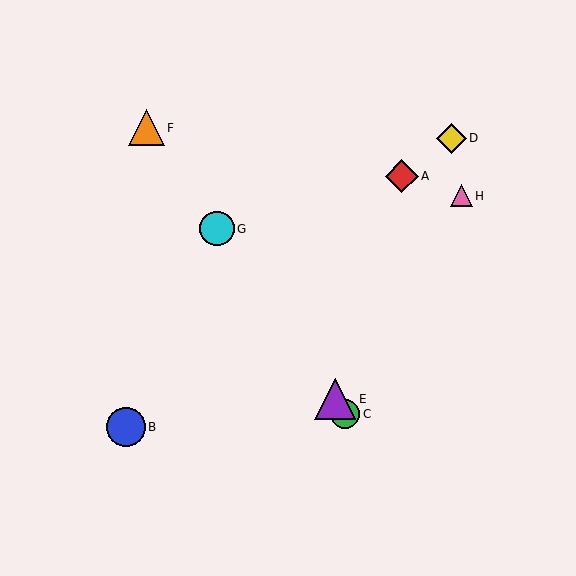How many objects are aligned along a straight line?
4 objects (C, E, F, G) are aligned along a straight line.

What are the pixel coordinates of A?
Object A is at (402, 176).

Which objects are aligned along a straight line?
Objects C, E, F, G are aligned along a straight line.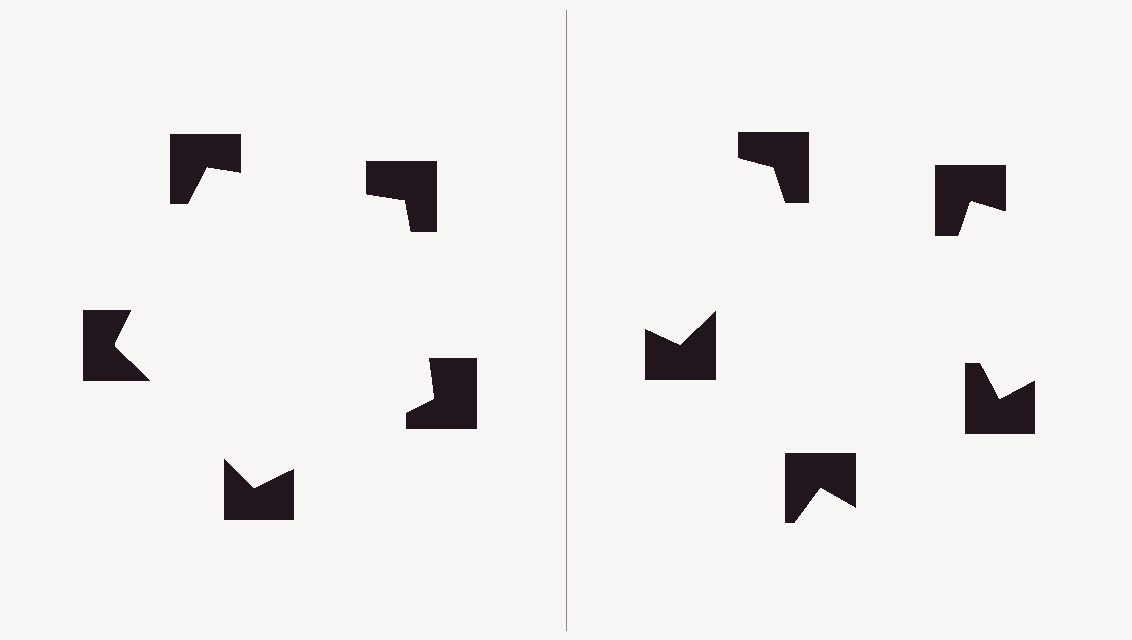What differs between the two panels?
The notched squares are positioned identically on both sides; only the wedge orientations differ. On the left they align to a pentagon; on the right they are misaligned.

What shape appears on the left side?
An illusory pentagon.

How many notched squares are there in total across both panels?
10 — 5 on each side.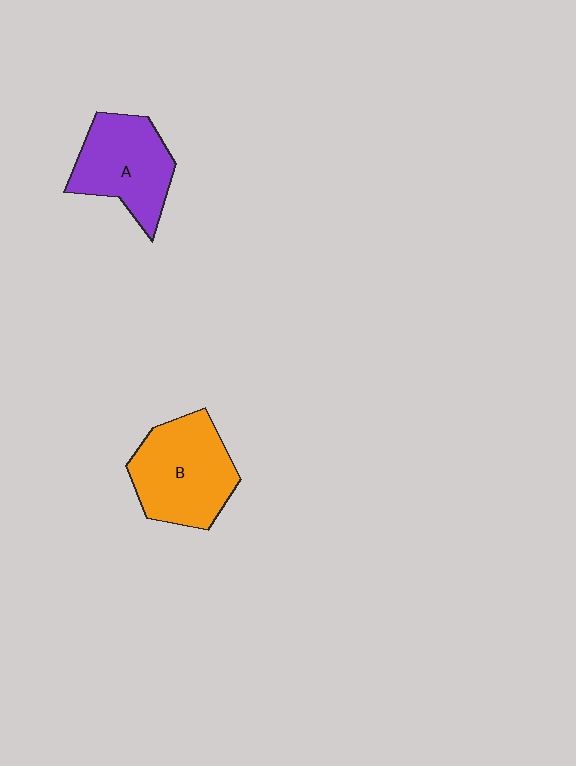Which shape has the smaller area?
Shape A (purple).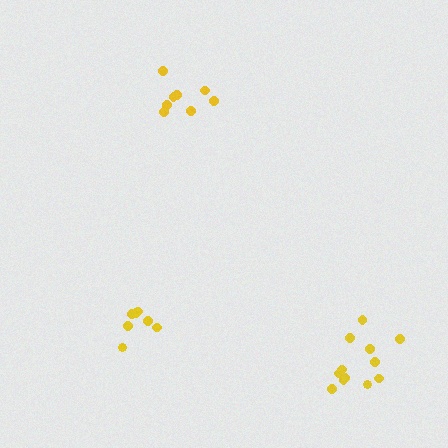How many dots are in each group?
Group 1: 7 dots, Group 2: 8 dots, Group 3: 12 dots (27 total).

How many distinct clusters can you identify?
There are 3 distinct clusters.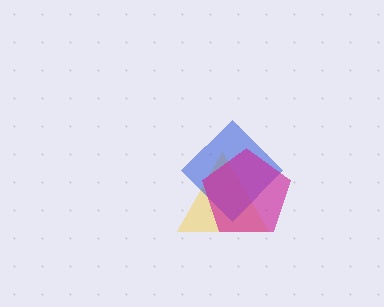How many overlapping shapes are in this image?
There are 3 overlapping shapes in the image.